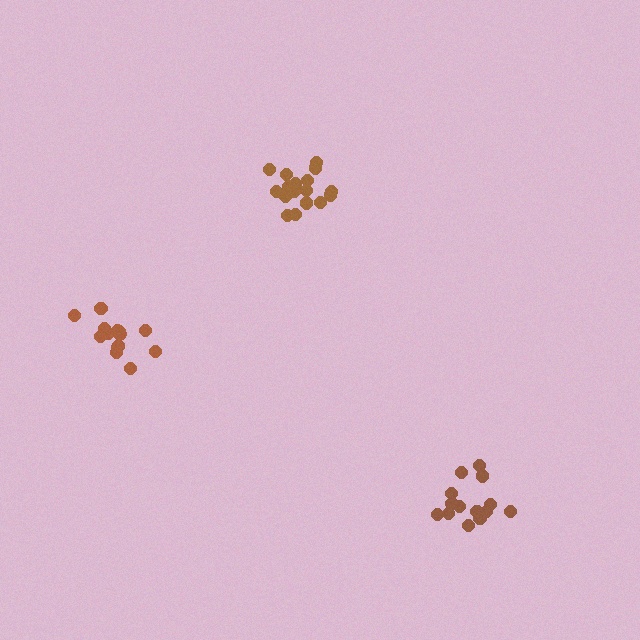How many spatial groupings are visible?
There are 3 spatial groupings.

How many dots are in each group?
Group 1: 17 dots, Group 2: 14 dots, Group 3: 14 dots (45 total).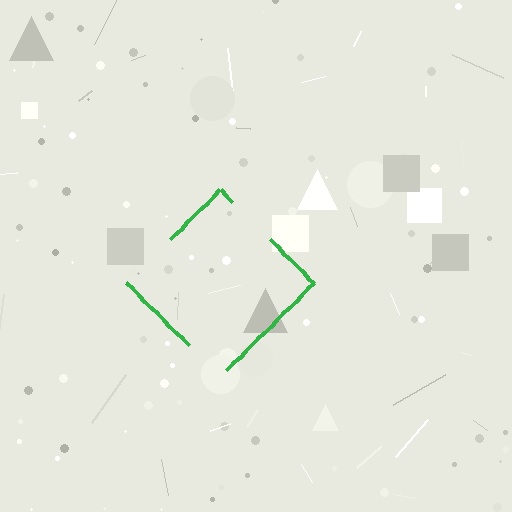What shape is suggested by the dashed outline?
The dashed outline suggests a diamond.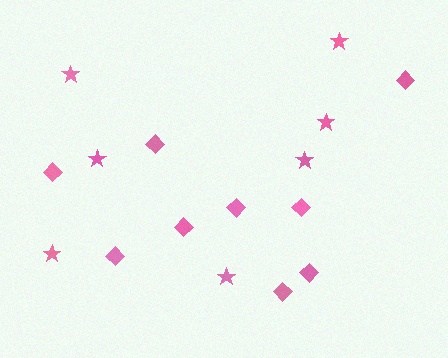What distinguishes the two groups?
There are 2 groups: one group of stars (7) and one group of diamonds (9).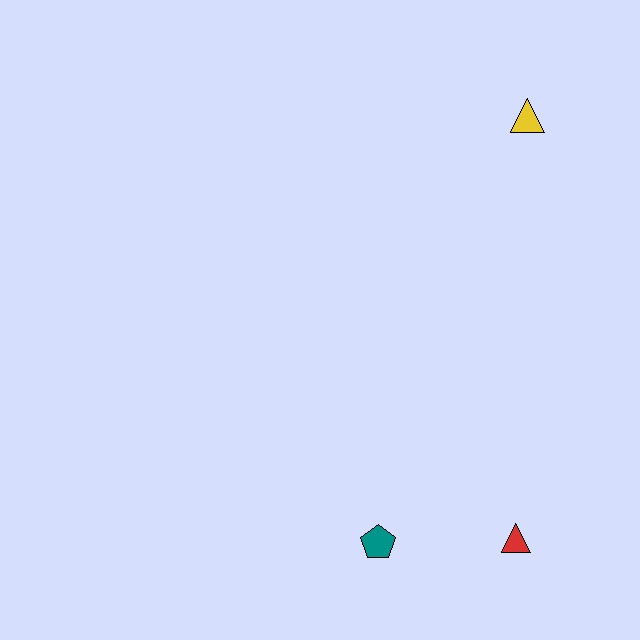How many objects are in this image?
There are 3 objects.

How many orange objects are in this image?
There are no orange objects.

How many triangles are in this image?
There are 2 triangles.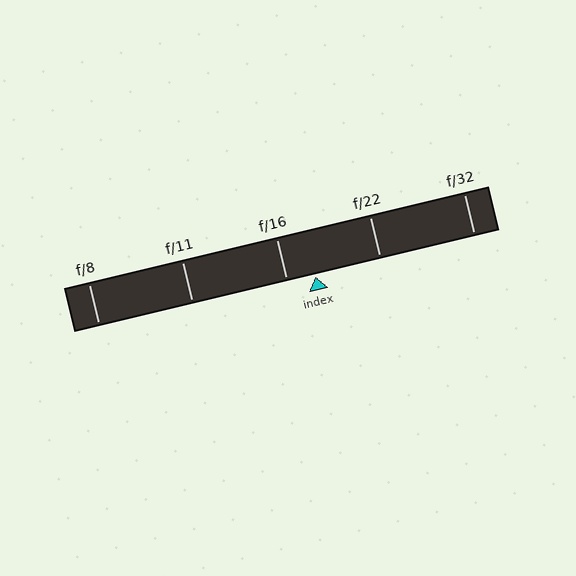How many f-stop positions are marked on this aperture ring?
There are 5 f-stop positions marked.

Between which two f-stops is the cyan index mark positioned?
The index mark is between f/16 and f/22.